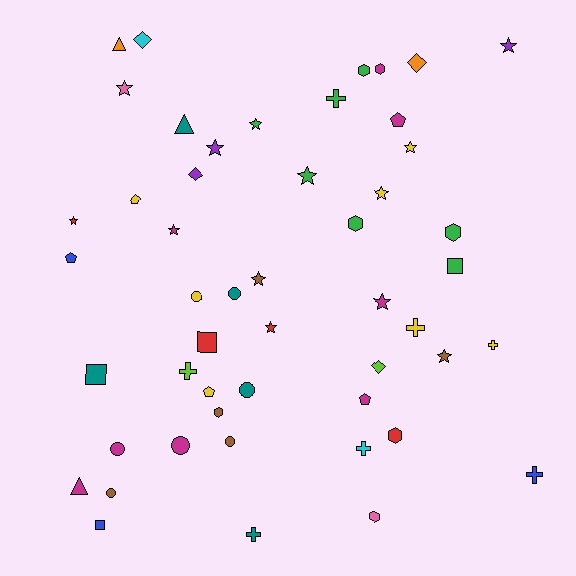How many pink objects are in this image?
There are 2 pink objects.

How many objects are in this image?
There are 50 objects.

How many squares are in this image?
There are 4 squares.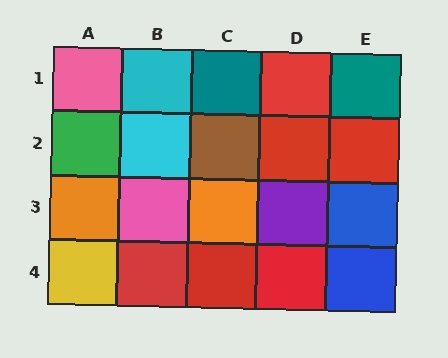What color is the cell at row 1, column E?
Teal.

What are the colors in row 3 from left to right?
Orange, pink, orange, purple, blue.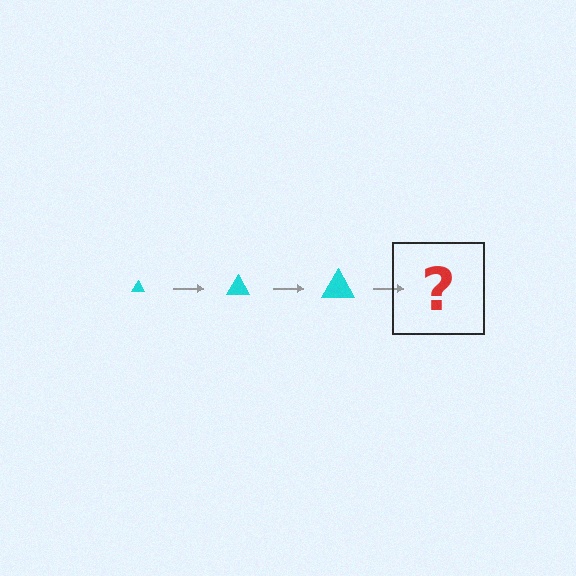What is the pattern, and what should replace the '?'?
The pattern is that the triangle gets progressively larger each step. The '?' should be a cyan triangle, larger than the previous one.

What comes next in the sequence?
The next element should be a cyan triangle, larger than the previous one.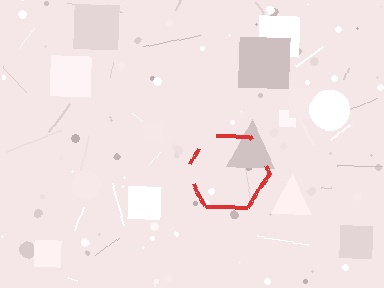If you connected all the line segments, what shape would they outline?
They would outline a hexagon.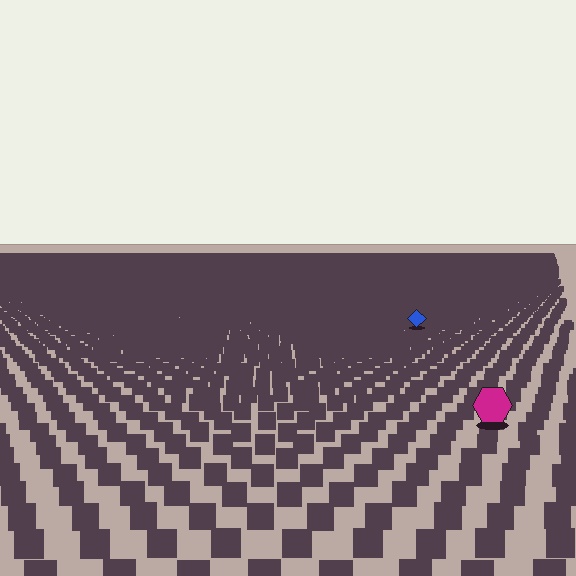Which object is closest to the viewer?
The magenta hexagon is closest. The texture marks near it are larger and more spread out.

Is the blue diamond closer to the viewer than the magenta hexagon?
No. The magenta hexagon is closer — you can tell from the texture gradient: the ground texture is coarser near it.